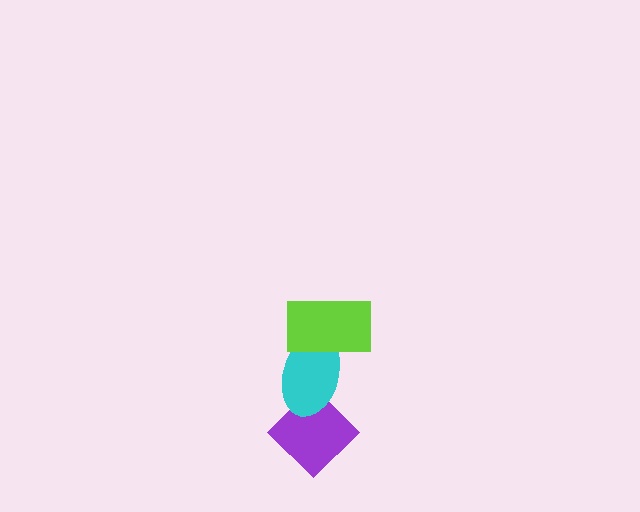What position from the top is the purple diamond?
The purple diamond is 3rd from the top.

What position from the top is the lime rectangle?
The lime rectangle is 1st from the top.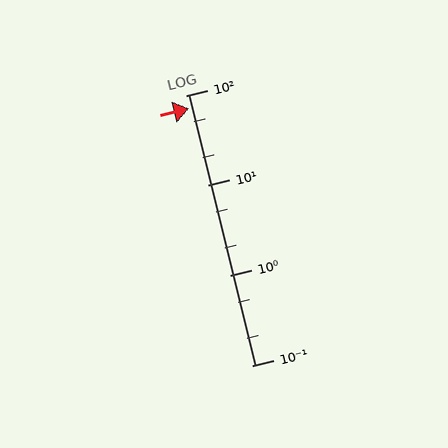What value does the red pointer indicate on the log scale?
The pointer indicates approximately 71.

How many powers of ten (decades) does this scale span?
The scale spans 3 decades, from 0.1 to 100.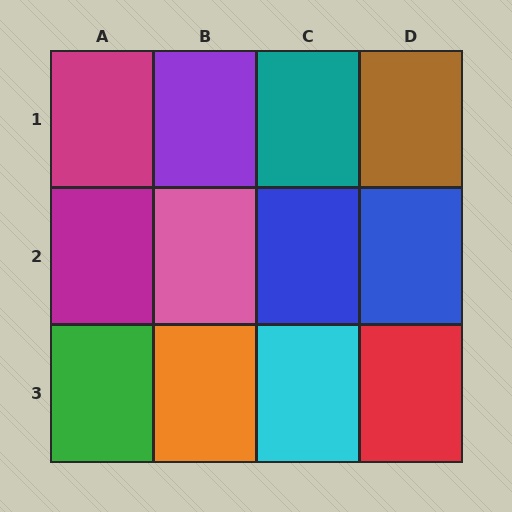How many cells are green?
1 cell is green.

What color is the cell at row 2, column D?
Blue.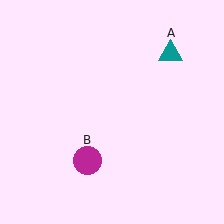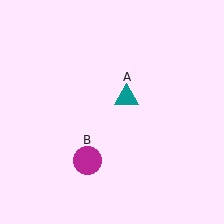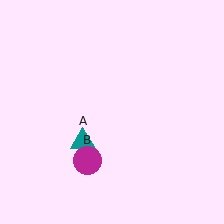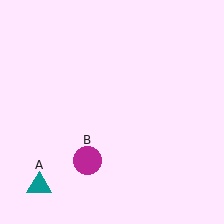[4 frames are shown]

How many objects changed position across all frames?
1 object changed position: teal triangle (object A).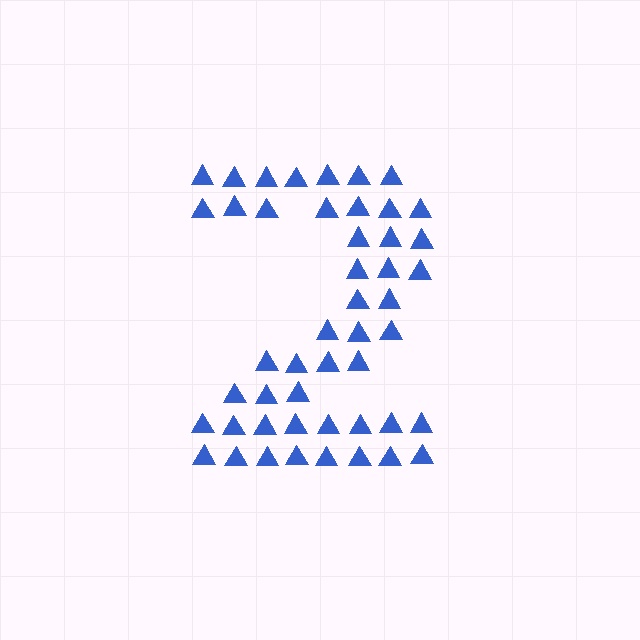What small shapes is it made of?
It is made of small triangles.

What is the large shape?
The large shape is the digit 2.